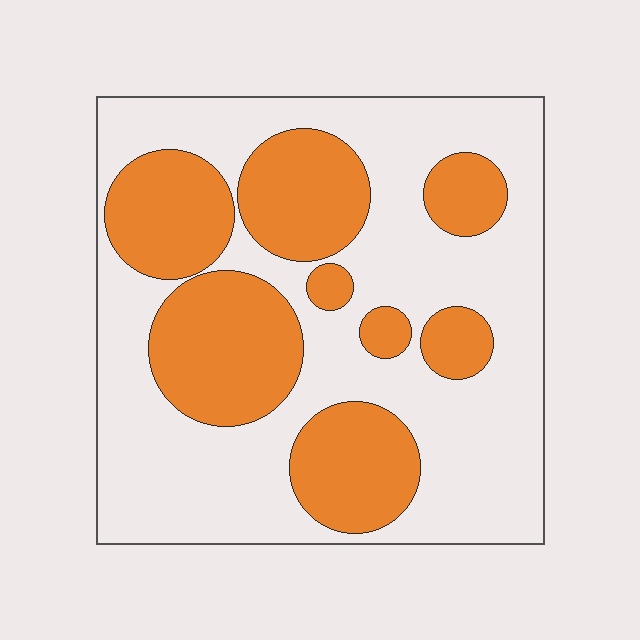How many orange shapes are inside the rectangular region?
8.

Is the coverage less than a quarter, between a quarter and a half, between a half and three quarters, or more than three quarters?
Between a quarter and a half.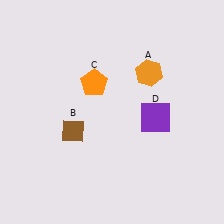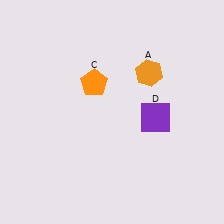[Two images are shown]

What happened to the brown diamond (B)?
The brown diamond (B) was removed in Image 2. It was in the bottom-left area of Image 1.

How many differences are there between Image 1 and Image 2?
There is 1 difference between the two images.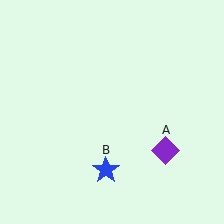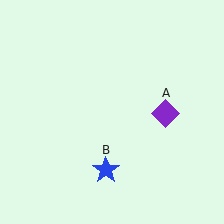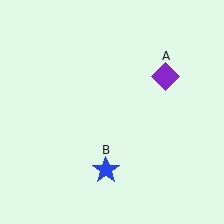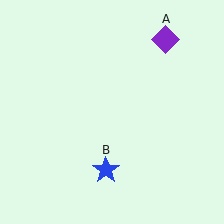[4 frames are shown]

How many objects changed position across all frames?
1 object changed position: purple diamond (object A).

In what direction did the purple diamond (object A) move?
The purple diamond (object A) moved up.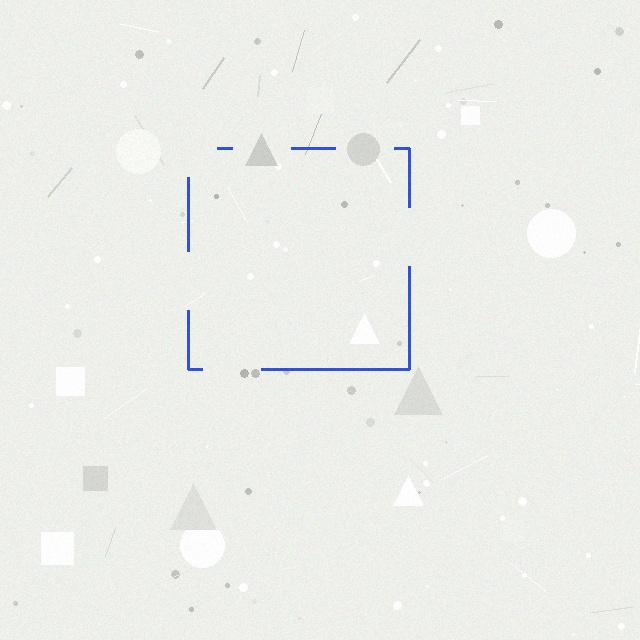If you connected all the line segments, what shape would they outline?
They would outline a square.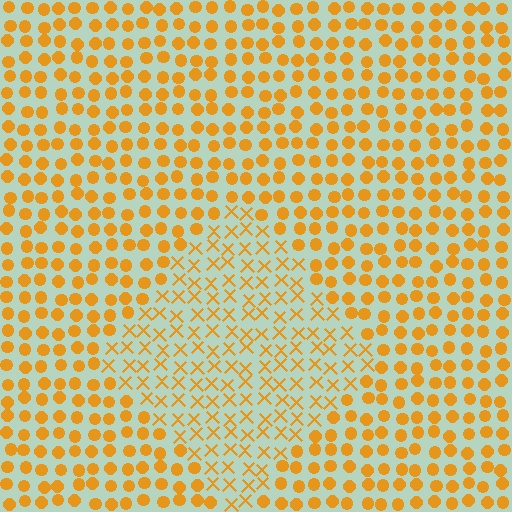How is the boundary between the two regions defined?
The boundary is defined by a change in element shape: X marks inside vs. circles outside. All elements share the same color and spacing.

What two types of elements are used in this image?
The image uses X marks inside the diamond region and circles outside it.